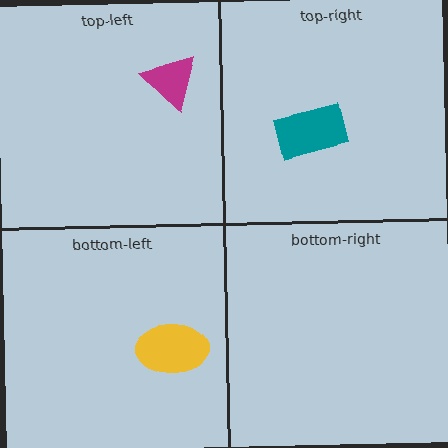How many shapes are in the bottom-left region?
1.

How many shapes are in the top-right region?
1.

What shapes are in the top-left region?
The magenta triangle.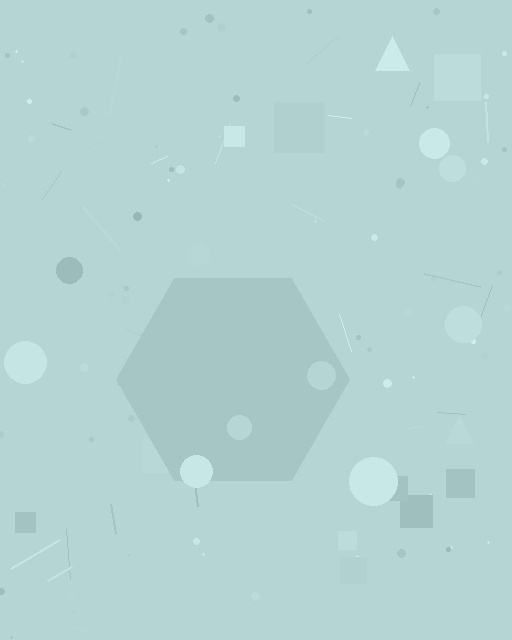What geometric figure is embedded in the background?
A hexagon is embedded in the background.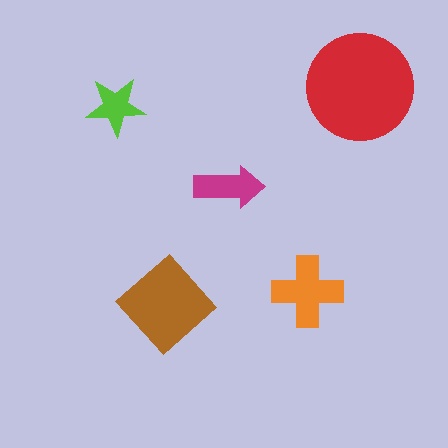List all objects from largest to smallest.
The red circle, the brown diamond, the orange cross, the magenta arrow, the lime star.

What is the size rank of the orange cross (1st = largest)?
3rd.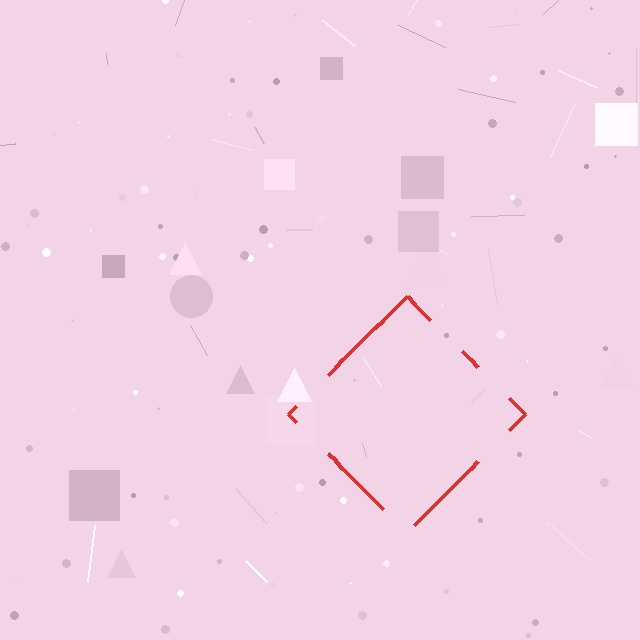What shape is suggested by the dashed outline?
The dashed outline suggests a diamond.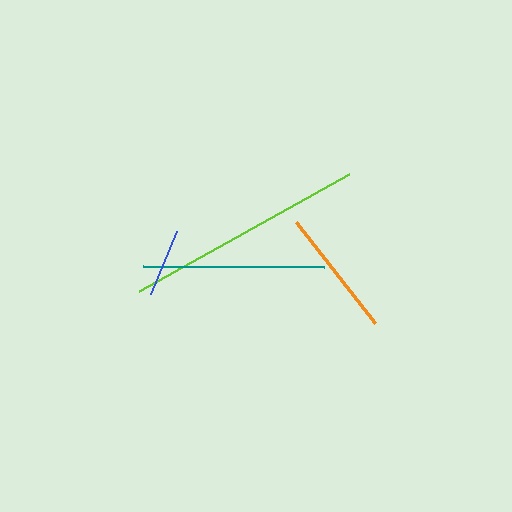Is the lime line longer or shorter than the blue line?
The lime line is longer than the blue line.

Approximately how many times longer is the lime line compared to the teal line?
The lime line is approximately 1.3 times the length of the teal line.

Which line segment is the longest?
The lime line is the longest at approximately 240 pixels.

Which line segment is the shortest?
The blue line is the shortest at approximately 67 pixels.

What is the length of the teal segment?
The teal segment is approximately 181 pixels long.